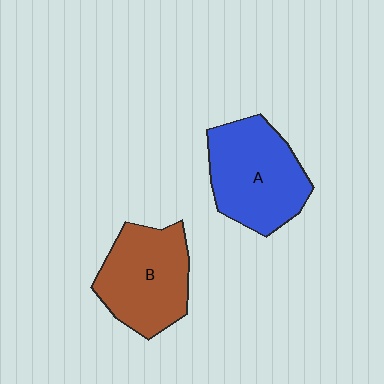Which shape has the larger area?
Shape A (blue).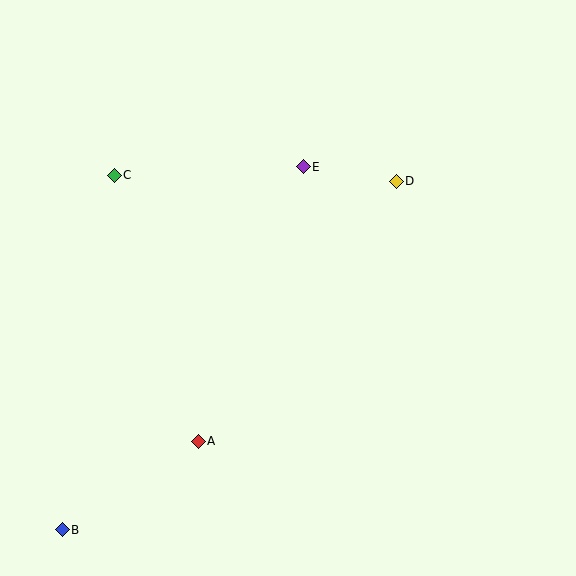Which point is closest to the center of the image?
Point E at (303, 167) is closest to the center.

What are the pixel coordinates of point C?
Point C is at (114, 175).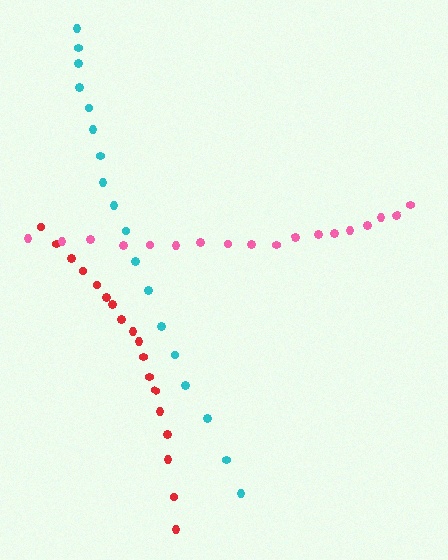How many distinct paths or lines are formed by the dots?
There are 3 distinct paths.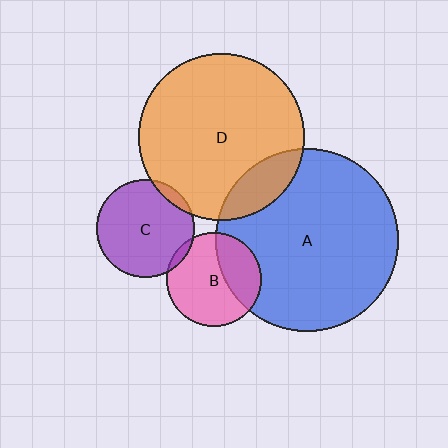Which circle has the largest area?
Circle A (blue).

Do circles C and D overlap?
Yes.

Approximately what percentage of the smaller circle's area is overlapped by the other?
Approximately 5%.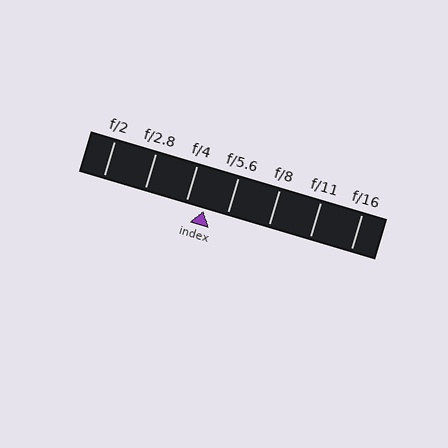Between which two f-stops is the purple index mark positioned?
The index mark is between f/4 and f/5.6.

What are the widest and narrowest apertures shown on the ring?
The widest aperture shown is f/2 and the narrowest is f/16.